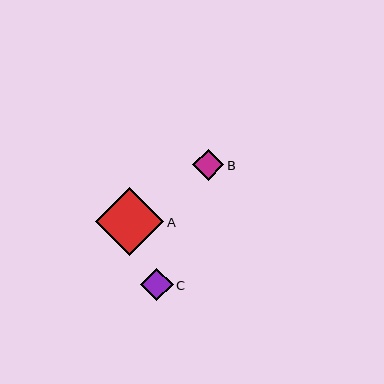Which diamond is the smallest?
Diamond B is the smallest with a size of approximately 31 pixels.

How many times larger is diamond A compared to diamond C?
Diamond A is approximately 2.1 times the size of diamond C.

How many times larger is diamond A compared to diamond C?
Diamond A is approximately 2.1 times the size of diamond C.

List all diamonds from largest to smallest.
From largest to smallest: A, C, B.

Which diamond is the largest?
Diamond A is the largest with a size of approximately 68 pixels.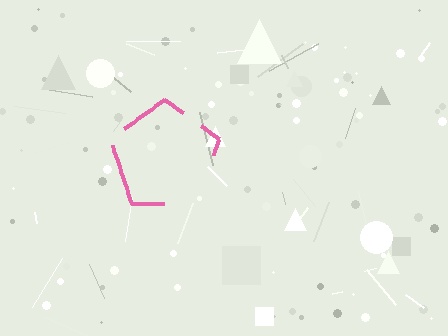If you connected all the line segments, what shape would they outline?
They would outline a pentagon.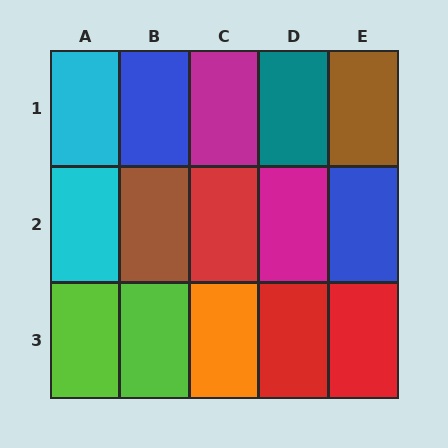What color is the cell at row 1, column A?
Cyan.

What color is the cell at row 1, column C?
Magenta.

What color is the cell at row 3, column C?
Orange.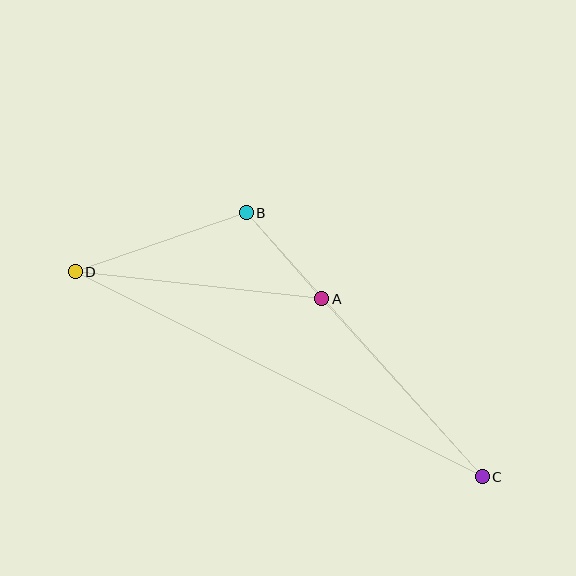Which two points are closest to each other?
Points A and B are closest to each other.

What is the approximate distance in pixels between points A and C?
The distance between A and C is approximately 240 pixels.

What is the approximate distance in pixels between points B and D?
The distance between B and D is approximately 181 pixels.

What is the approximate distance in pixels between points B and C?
The distance between B and C is approximately 354 pixels.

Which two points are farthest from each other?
Points C and D are farthest from each other.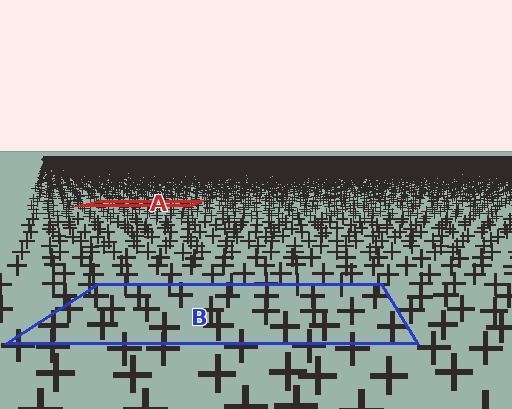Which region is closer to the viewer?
Region B is closer. The texture elements there are larger and more spread out.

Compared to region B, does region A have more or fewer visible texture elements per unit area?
Region A has more texture elements per unit area — they are packed more densely because it is farther away.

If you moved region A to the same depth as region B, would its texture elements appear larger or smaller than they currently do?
They would appear larger. At a closer depth, the same texture elements are projected at a bigger on-screen size.